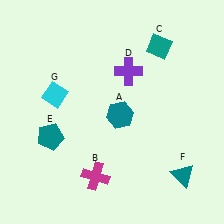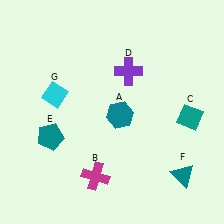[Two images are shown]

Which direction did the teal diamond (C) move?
The teal diamond (C) moved down.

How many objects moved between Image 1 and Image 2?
1 object moved between the two images.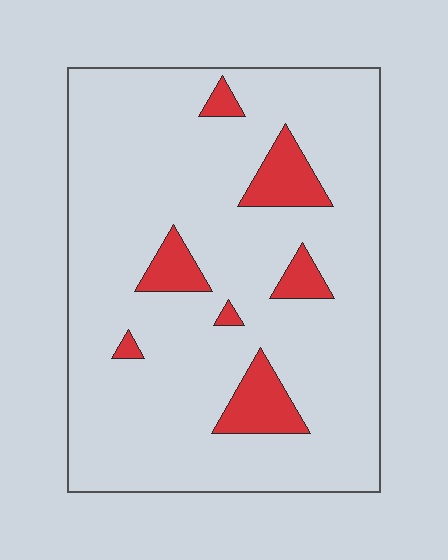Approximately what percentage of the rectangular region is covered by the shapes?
Approximately 10%.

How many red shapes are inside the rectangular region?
7.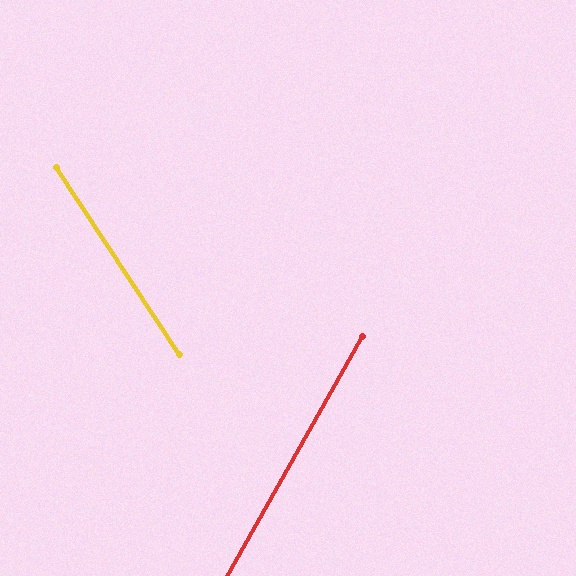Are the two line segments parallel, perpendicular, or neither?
Neither parallel nor perpendicular — they differ by about 63°.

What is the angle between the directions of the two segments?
Approximately 63 degrees.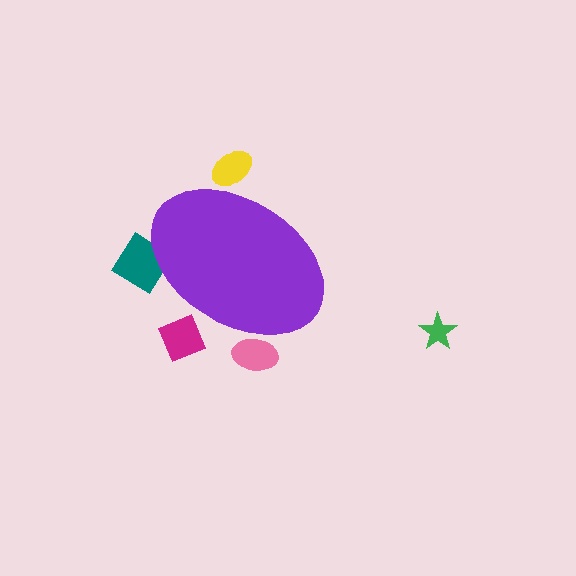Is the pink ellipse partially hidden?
Yes, the pink ellipse is partially hidden behind the purple ellipse.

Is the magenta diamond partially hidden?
Yes, the magenta diamond is partially hidden behind the purple ellipse.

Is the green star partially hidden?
No, the green star is fully visible.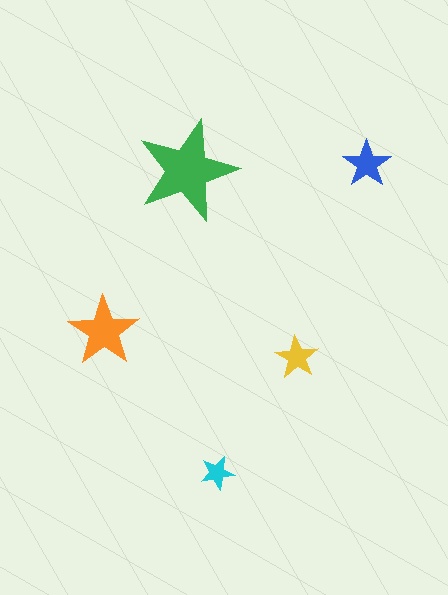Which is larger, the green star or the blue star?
The green one.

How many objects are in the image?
There are 5 objects in the image.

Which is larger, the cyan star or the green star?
The green one.